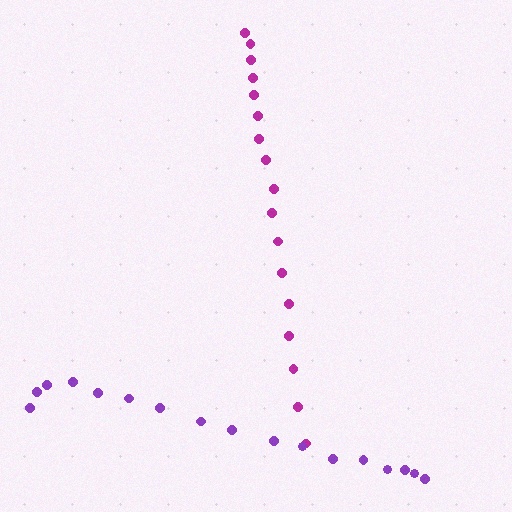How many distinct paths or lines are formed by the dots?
There are 2 distinct paths.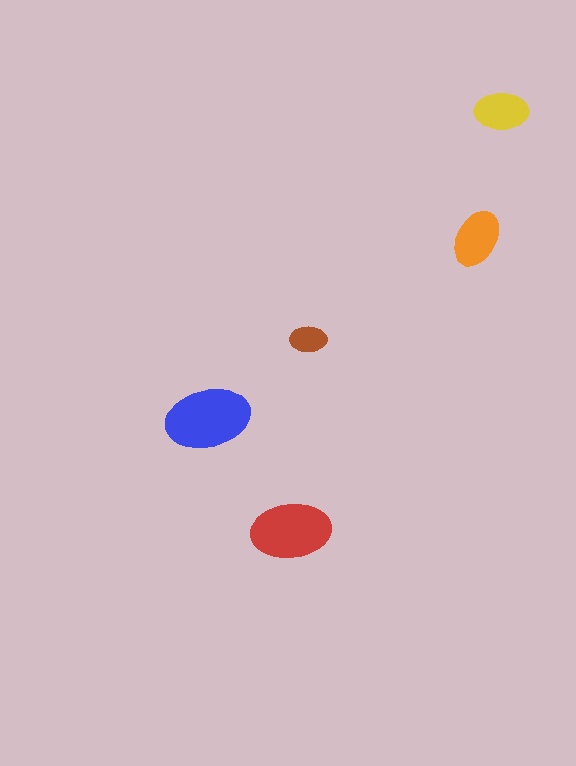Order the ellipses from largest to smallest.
the blue one, the red one, the orange one, the yellow one, the brown one.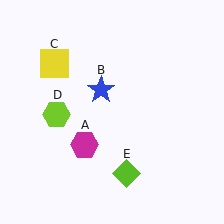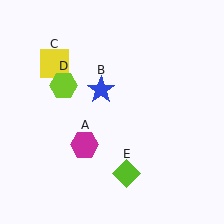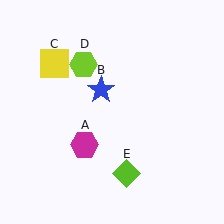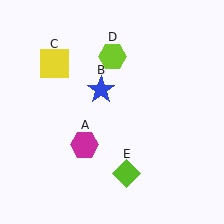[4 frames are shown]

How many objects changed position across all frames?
1 object changed position: lime hexagon (object D).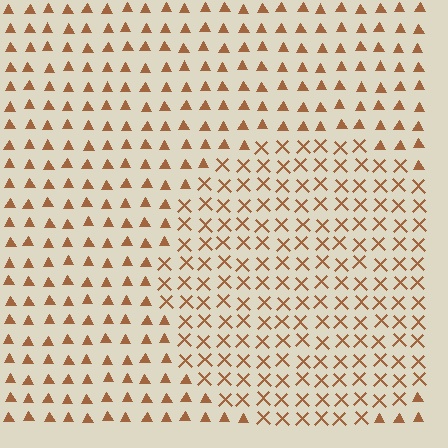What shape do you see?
I see a circle.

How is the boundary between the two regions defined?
The boundary is defined by a change in element shape: X marks inside vs. triangles outside. All elements share the same color and spacing.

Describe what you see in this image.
The image is filled with small brown elements arranged in a uniform grid. A circle-shaped region contains X marks, while the surrounding area contains triangles. The boundary is defined purely by the change in element shape.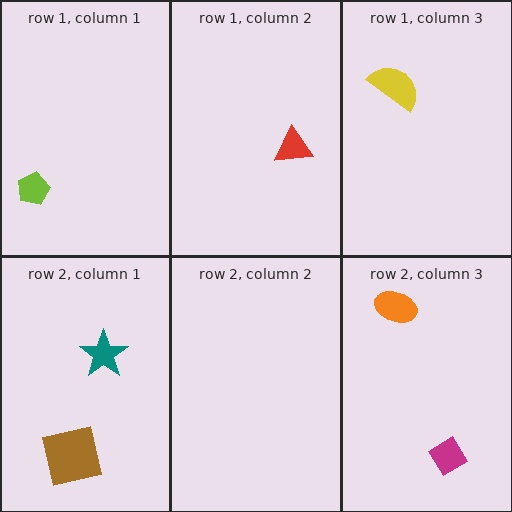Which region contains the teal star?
The row 2, column 1 region.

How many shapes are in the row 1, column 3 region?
1.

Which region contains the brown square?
The row 2, column 1 region.